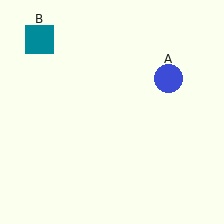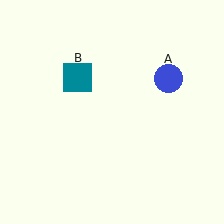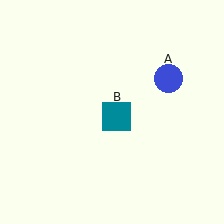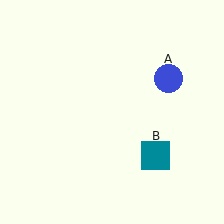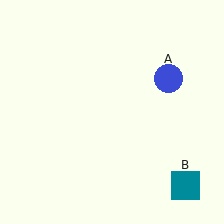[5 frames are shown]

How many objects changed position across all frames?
1 object changed position: teal square (object B).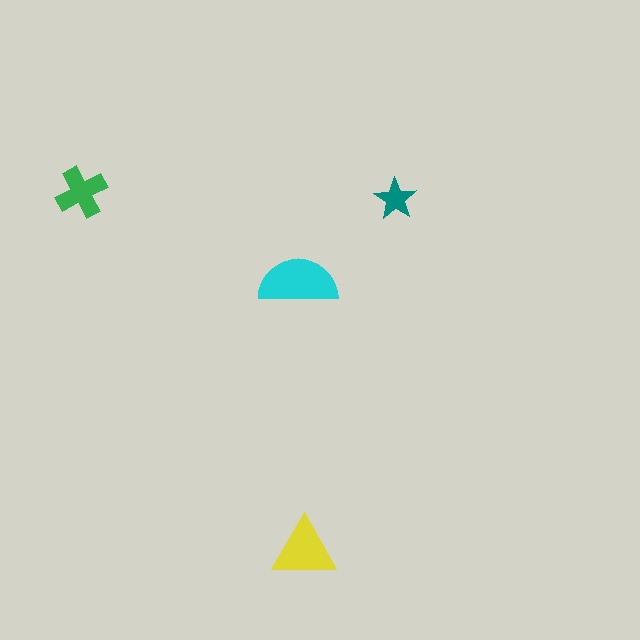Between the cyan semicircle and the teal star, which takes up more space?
The cyan semicircle.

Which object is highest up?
The green cross is topmost.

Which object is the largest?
The cyan semicircle.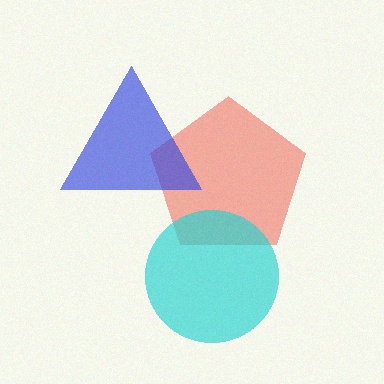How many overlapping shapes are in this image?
There are 3 overlapping shapes in the image.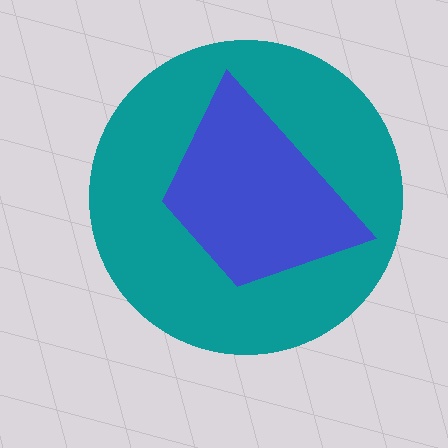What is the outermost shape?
The teal circle.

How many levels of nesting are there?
2.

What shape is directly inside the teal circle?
The blue trapezoid.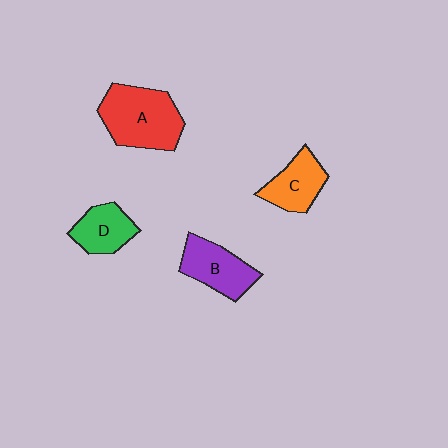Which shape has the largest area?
Shape A (red).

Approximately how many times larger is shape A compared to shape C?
Approximately 1.6 times.